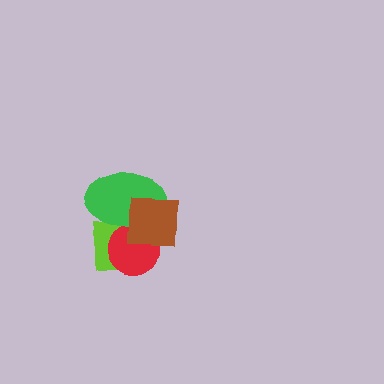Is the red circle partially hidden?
Yes, it is partially covered by another shape.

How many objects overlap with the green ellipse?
3 objects overlap with the green ellipse.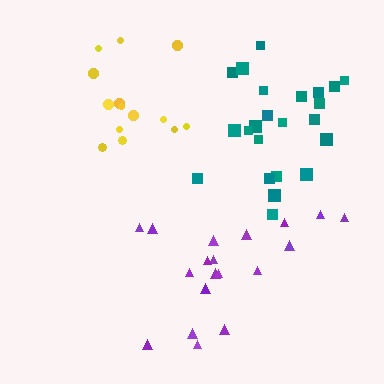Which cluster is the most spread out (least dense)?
Purple.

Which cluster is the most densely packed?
Teal.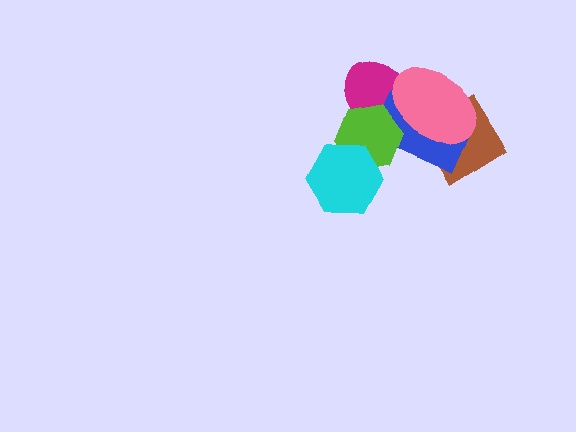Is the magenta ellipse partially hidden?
Yes, it is partially covered by another shape.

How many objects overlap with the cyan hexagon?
1 object overlaps with the cyan hexagon.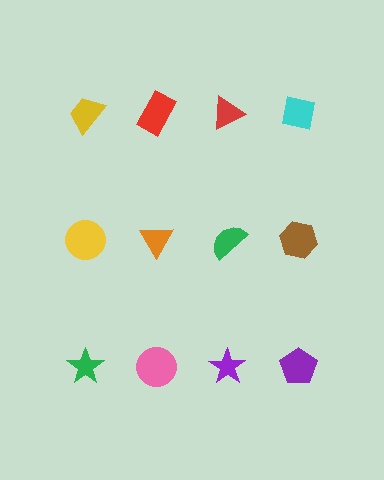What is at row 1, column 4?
A cyan square.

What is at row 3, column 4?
A purple pentagon.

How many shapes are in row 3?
4 shapes.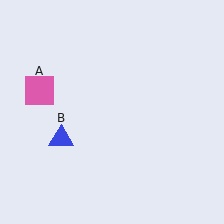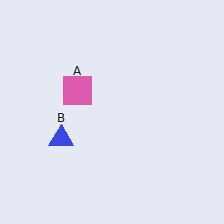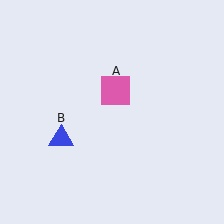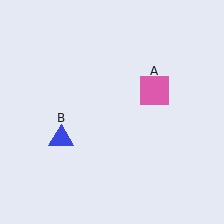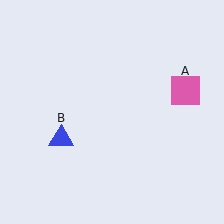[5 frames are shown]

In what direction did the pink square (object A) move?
The pink square (object A) moved right.